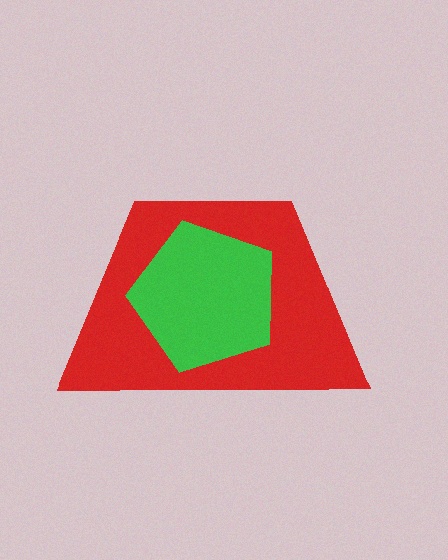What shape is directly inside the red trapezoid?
The green pentagon.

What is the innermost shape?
The green pentagon.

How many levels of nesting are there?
2.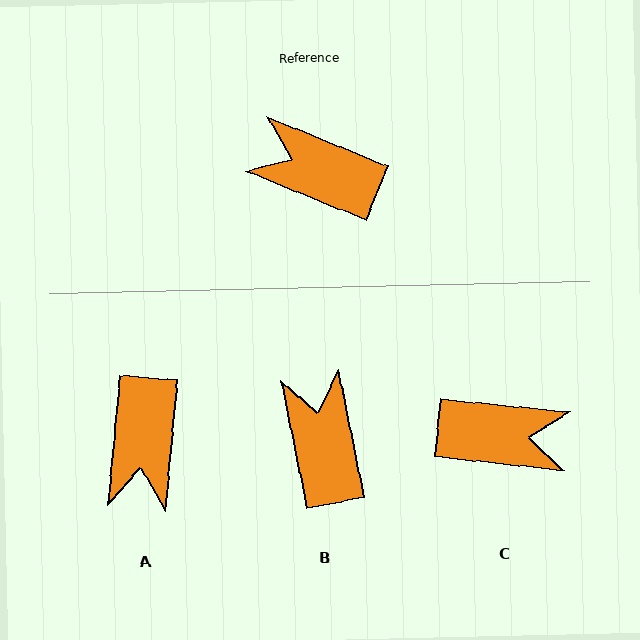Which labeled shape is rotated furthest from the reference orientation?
C, about 164 degrees away.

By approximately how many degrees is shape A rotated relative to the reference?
Approximately 107 degrees counter-clockwise.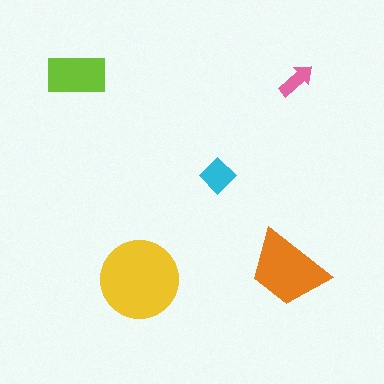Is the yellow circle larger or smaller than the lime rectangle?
Larger.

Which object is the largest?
The yellow circle.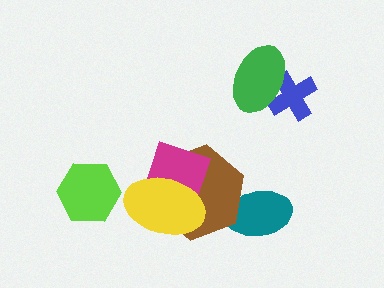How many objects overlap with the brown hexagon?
3 objects overlap with the brown hexagon.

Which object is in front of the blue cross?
The green ellipse is in front of the blue cross.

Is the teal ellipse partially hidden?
Yes, it is partially covered by another shape.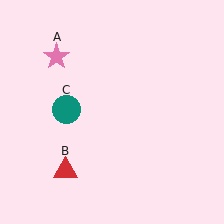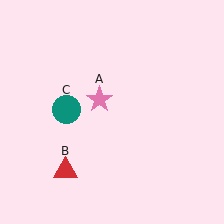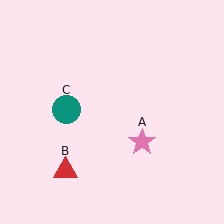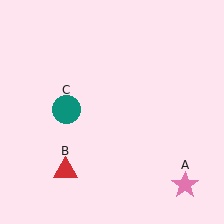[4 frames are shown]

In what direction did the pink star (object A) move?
The pink star (object A) moved down and to the right.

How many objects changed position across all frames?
1 object changed position: pink star (object A).